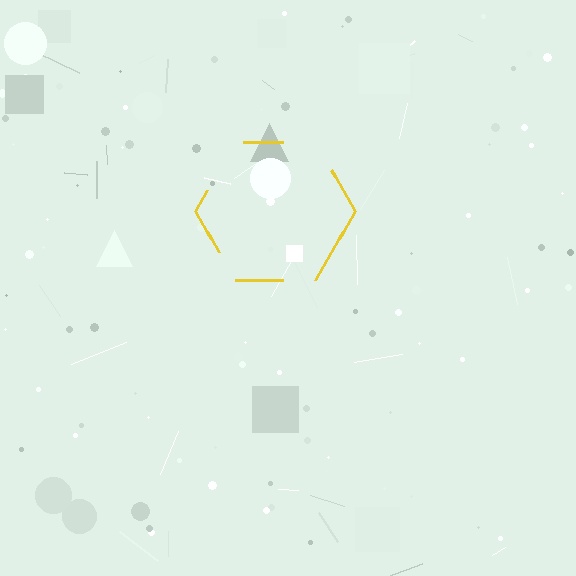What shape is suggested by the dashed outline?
The dashed outline suggests a hexagon.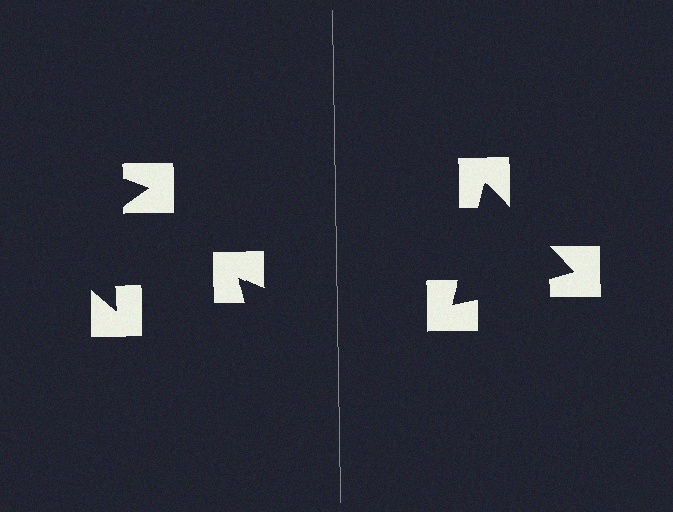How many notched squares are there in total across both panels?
6 — 3 on each side.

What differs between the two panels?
The notched squares are positioned identically on both sides; only the wedge orientations differ. On the right they align to a triangle; on the left they are misaligned.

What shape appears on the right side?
An illusory triangle.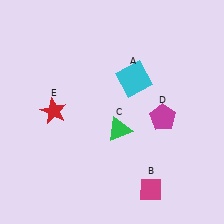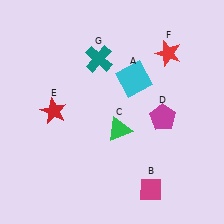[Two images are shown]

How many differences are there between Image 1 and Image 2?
There are 2 differences between the two images.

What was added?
A red star (F), a teal cross (G) were added in Image 2.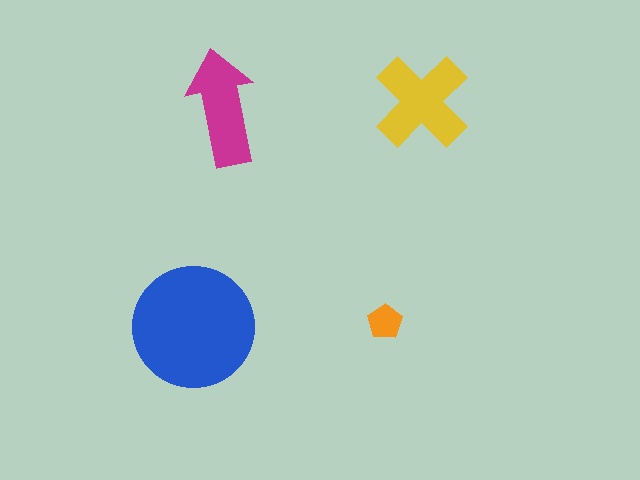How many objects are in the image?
There are 4 objects in the image.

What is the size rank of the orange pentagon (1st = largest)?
4th.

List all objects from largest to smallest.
The blue circle, the yellow cross, the magenta arrow, the orange pentagon.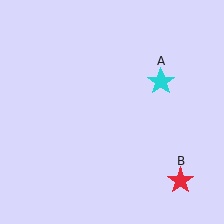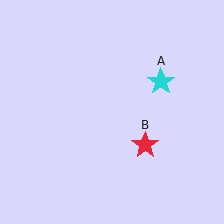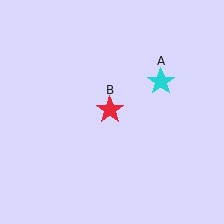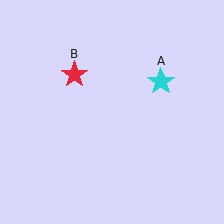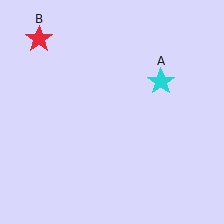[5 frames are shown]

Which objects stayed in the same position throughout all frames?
Cyan star (object A) remained stationary.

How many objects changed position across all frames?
1 object changed position: red star (object B).